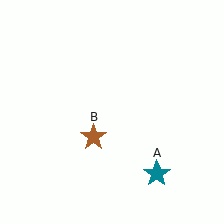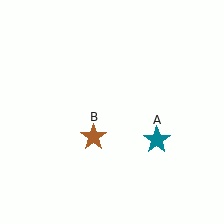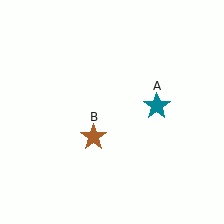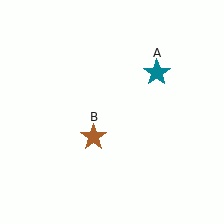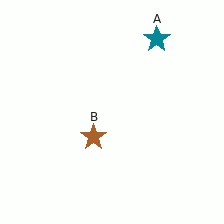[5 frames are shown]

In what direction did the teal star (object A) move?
The teal star (object A) moved up.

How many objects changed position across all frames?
1 object changed position: teal star (object A).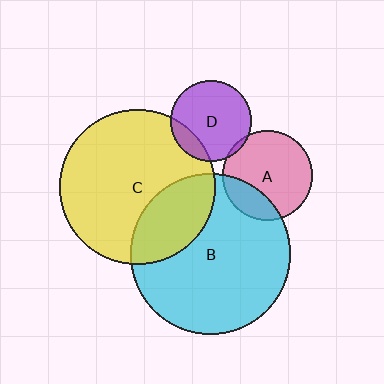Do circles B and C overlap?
Yes.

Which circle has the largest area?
Circle B (cyan).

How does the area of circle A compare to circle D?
Approximately 1.2 times.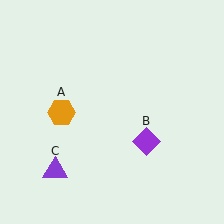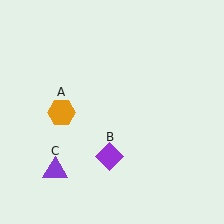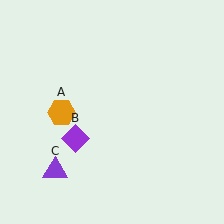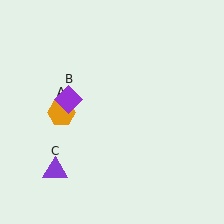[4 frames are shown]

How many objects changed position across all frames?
1 object changed position: purple diamond (object B).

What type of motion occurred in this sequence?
The purple diamond (object B) rotated clockwise around the center of the scene.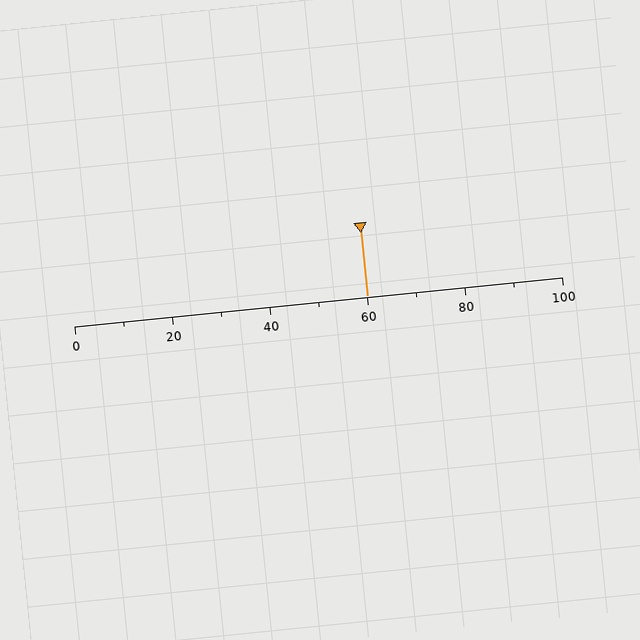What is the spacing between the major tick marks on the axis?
The major ticks are spaced 20 apart.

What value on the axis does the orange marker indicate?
The marker indicates approximately 60.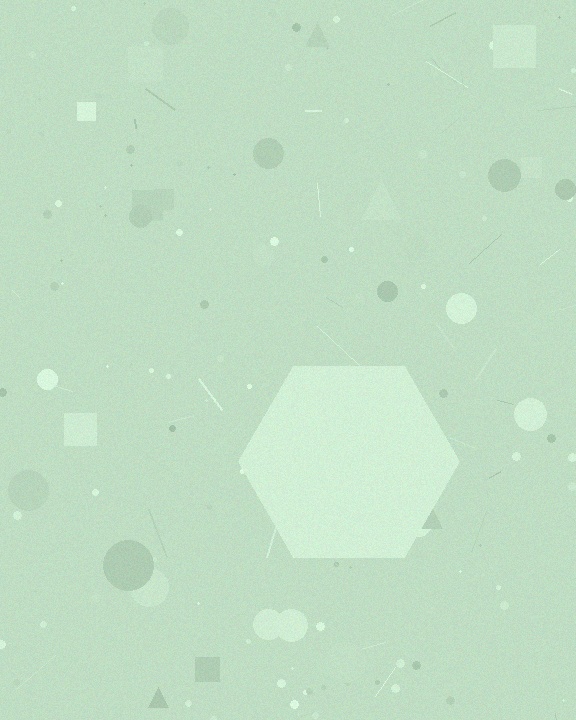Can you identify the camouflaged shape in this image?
The camouflaged shape is a hexagon.